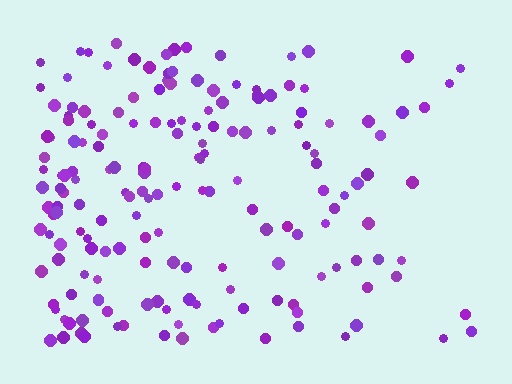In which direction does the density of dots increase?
From right to left, with the left side densest.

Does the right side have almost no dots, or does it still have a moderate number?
Still a moderate number, just noticeably fewer than the left.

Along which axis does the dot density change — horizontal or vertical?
Horizontal.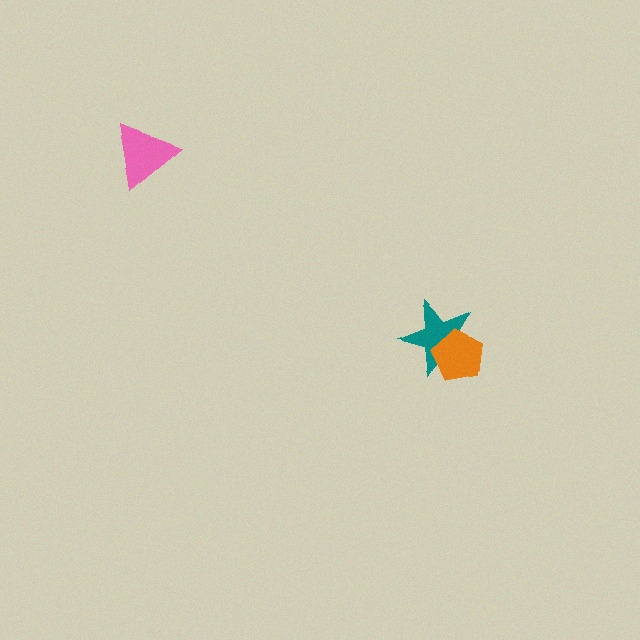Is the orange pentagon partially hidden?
No, no other shape covers it.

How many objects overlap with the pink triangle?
0 objects overlap with the pink triangle.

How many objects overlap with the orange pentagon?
1 object overlaps with the orange pentagon.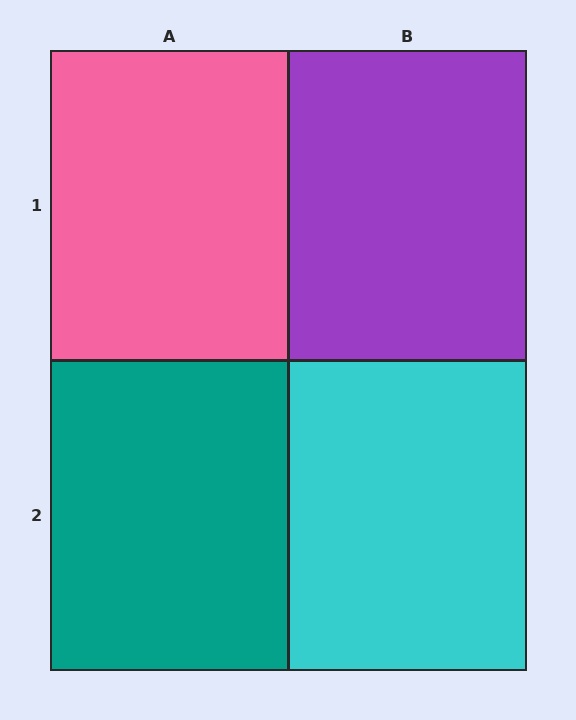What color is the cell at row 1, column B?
Purple.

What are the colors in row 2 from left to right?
Teal, cyan.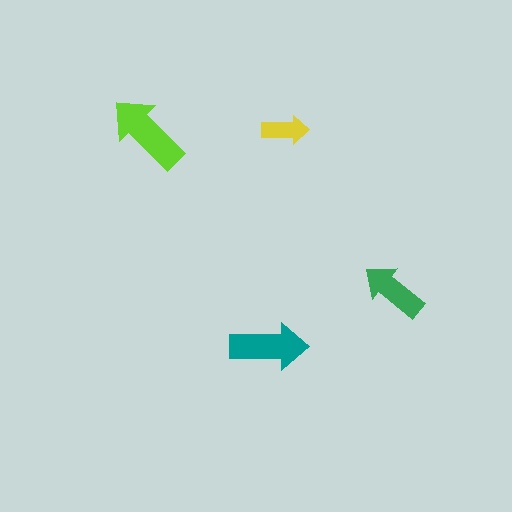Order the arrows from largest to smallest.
the lime one, the teal one, the green one, the yellow one.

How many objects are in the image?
There are 4 objects in the image.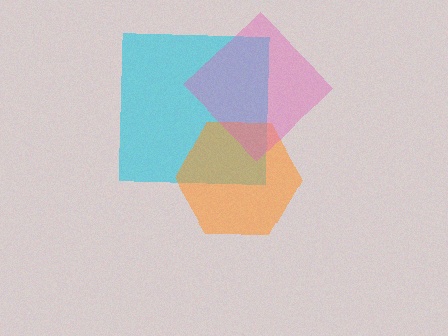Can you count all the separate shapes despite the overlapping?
Yes, there are 3 separate shapes.